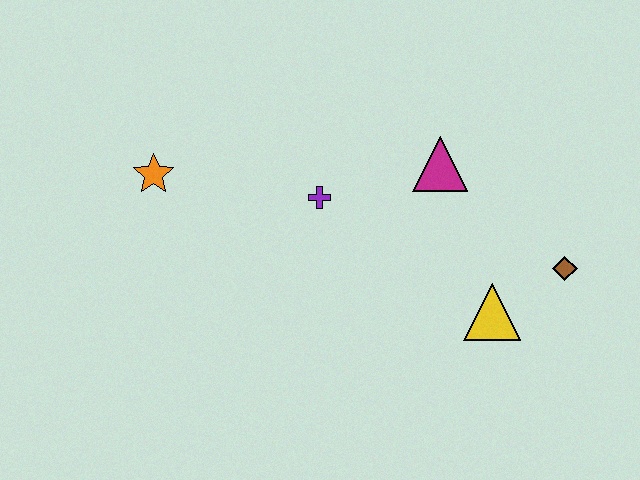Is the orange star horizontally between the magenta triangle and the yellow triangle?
No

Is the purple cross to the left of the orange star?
No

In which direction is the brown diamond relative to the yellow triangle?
The brown diamond is to the right of the yellow triangle.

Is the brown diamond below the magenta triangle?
Yes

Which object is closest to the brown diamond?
The yellow triangle is closest to the brown diamond.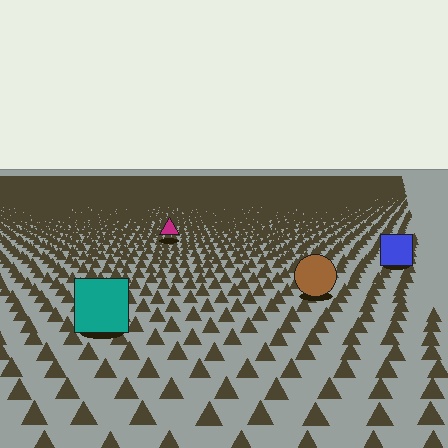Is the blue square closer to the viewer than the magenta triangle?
Yes. The blue square is closer — you can tell from the texture gradient: the ground texture is coarser near it.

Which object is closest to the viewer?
The teal square is closest. The texture marks near it are larger and more spread out.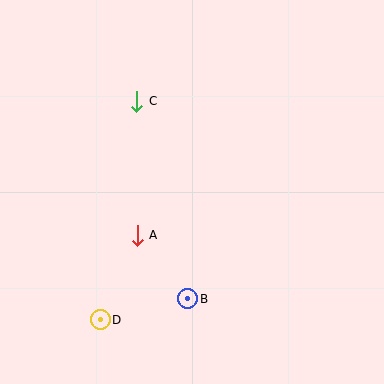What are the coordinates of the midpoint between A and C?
The midpoint between A and C is at (137, 168).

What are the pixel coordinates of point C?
Point C is at (137, 101).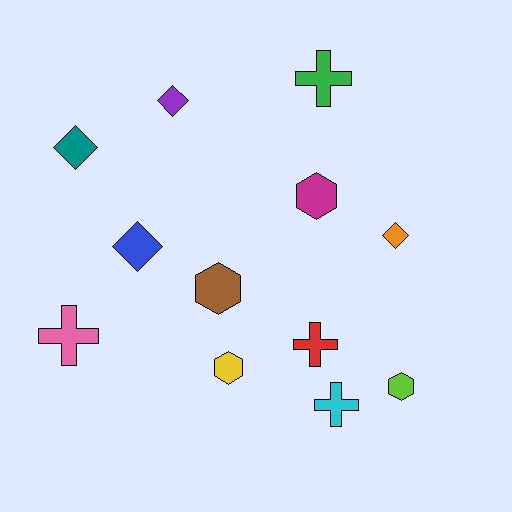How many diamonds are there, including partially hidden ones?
There are 4 diamonds.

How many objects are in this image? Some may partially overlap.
There are 12 objects.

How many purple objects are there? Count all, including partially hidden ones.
There is 1 purple object.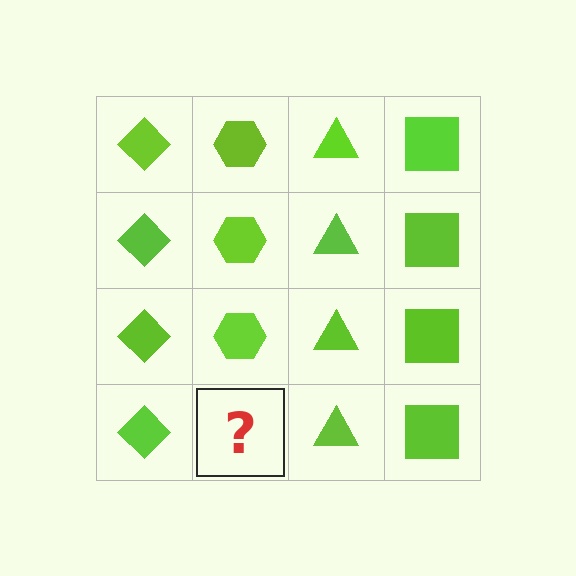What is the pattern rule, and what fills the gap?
The rule is that each column has a consistent shape. The gap should be filled with a lime hexagon.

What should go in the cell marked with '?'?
The missing cell should contain a lime hexagon.